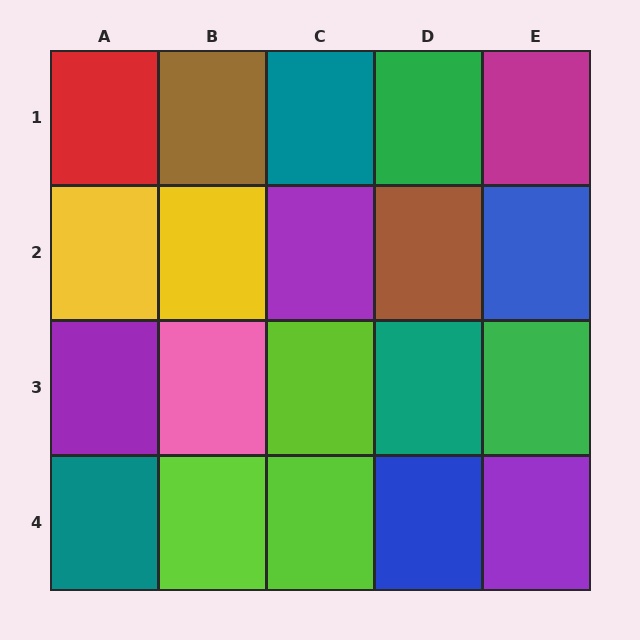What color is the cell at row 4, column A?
Teal.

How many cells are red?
1 cell is red.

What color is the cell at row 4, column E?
Purple.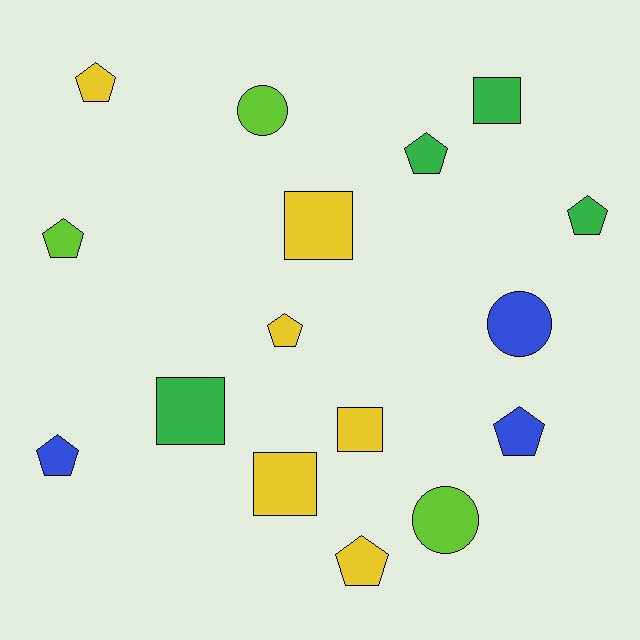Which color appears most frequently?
Yellow, with 6 objects.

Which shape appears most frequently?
Pentagon, with 8 objects.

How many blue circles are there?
There is 1 blue circle.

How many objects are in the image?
There are 16 objects.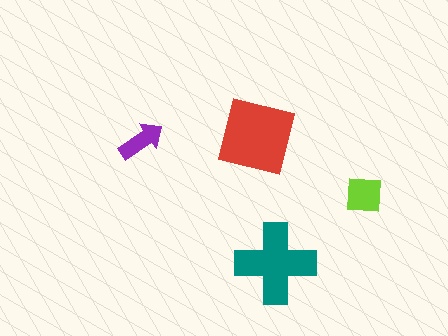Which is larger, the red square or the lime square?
The red square.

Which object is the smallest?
The purple arrow.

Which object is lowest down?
The teal cross is bottommost.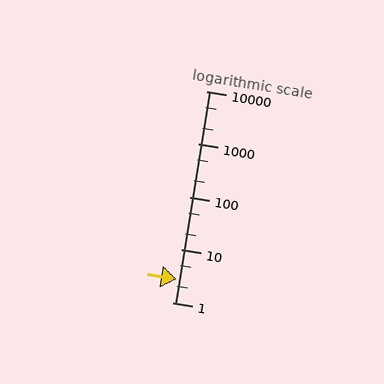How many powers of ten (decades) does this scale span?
The scale spans 4 decades, from 1 to 10000.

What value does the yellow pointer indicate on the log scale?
The pointer indicates approximately 2.8.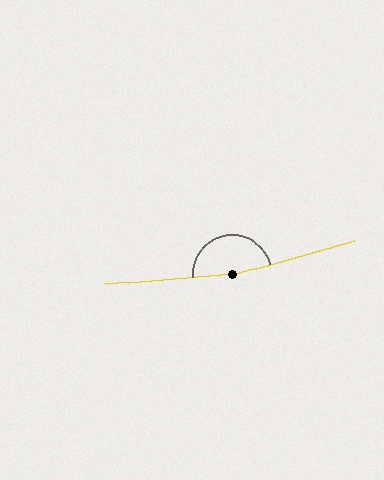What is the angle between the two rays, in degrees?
Approximately 169 degrees.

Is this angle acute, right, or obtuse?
It is obtuse.